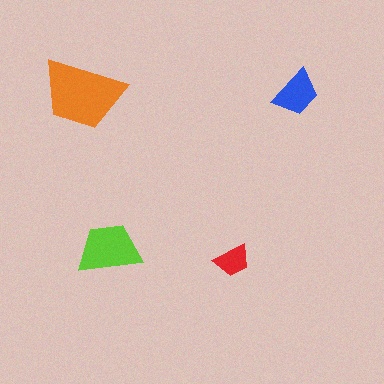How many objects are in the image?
There are 4 objects in the image.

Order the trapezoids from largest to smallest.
the orange one, the lime one, the blue one, the red one.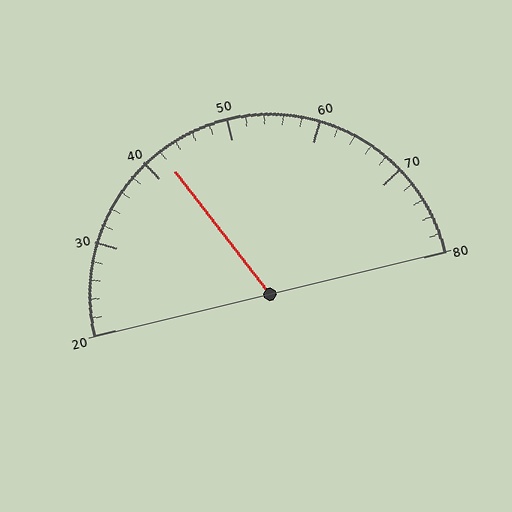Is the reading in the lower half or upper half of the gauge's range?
The reading is in the lower half of the range (20 to 80).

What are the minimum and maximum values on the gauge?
The gauge ranges from 20 to 80.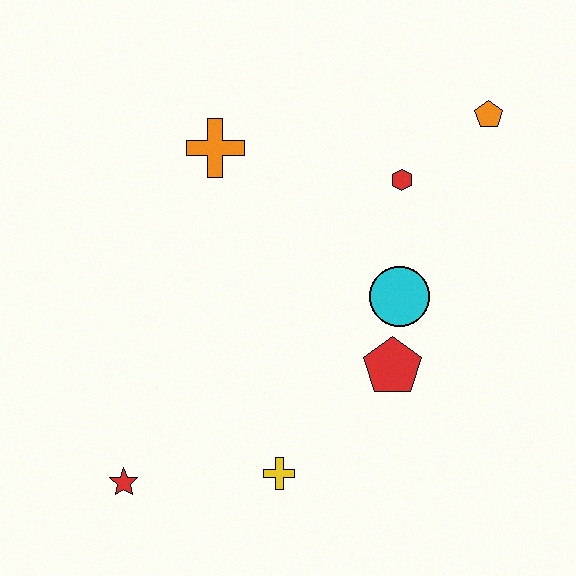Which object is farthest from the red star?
The orange pentagon is farthest from the red star.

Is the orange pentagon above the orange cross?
Yes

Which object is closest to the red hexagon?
The orange pentagon is closest to the red hexagon.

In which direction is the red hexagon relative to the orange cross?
The red hexagon is to the right of the orange cross.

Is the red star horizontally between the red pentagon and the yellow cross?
No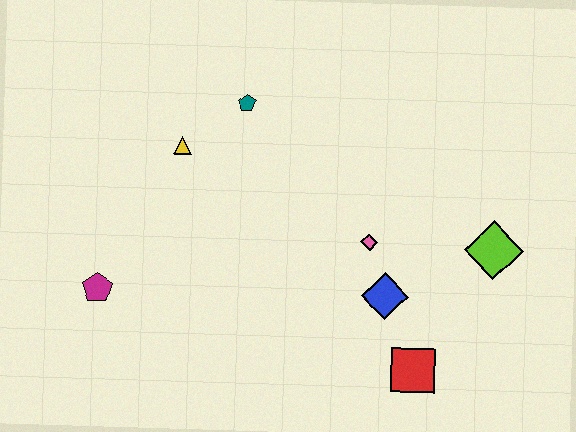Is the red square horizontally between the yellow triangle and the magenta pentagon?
No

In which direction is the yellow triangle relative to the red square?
The yellow triangle is to the left of the red square.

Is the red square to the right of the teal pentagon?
Yes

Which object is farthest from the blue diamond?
The magenta pentagon is farthest from the blue diamond.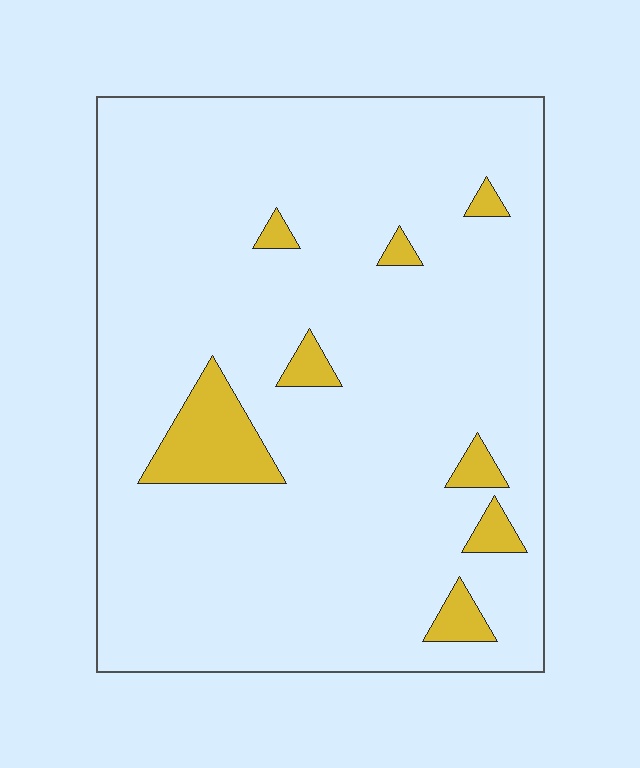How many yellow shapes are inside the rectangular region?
8.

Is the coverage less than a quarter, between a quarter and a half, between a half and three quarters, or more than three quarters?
Less than a quarter.